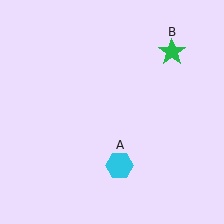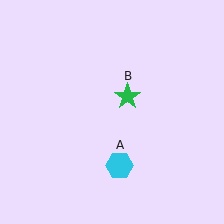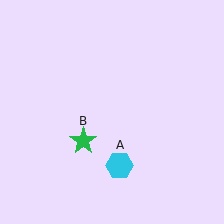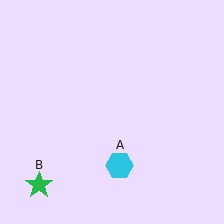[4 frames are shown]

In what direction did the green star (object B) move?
The green star (object B) moved down and to the left.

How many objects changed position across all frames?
1 object changed position: green star (object B).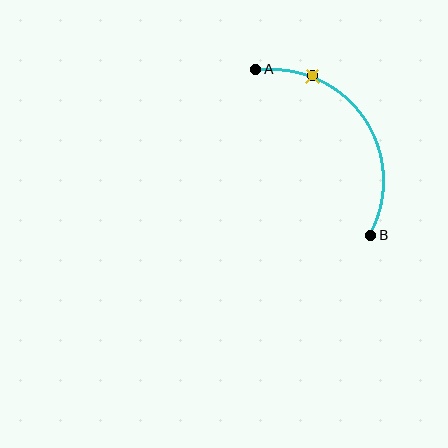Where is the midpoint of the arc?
The arc midpoint is the point on the curve farthest from the straight line joining A and B. It sits above and to the right of that line.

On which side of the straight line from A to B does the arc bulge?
The arc bulges above and to the right of the straight line connecting A and B.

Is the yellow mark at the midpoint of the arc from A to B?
No. The yellow mark lies on the arc but is closer to endpoint A. The arc midpoint would be at the point on the curve equidistant along the arc from both A and B.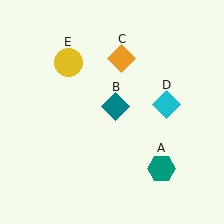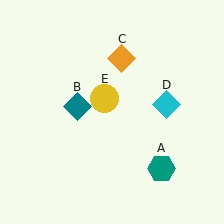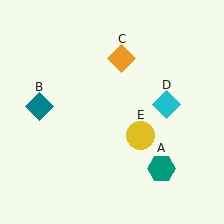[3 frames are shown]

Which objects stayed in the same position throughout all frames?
Teal hexagon (object A) and orange diamond (object C) and cyan diamond (object D) remained stationary.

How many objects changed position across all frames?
2 objects changed position: teal diamond (object B), yellow circle (object E).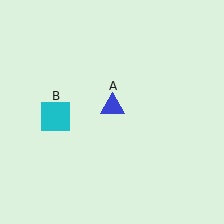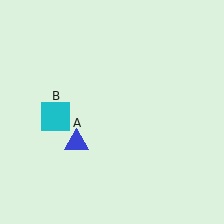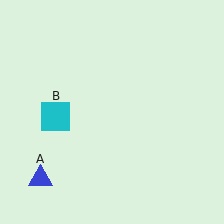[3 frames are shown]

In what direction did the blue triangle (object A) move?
The blue triangle (object A) moved down and to the left.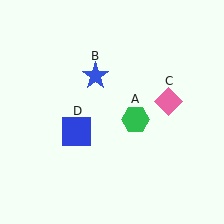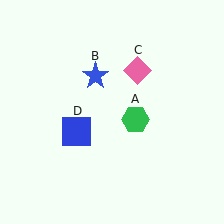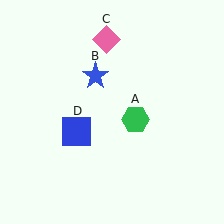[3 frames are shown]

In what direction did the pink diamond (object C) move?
The pink diamond (object C) moved up and to the left.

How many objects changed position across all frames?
1 object changed position: pink diamond (object C).